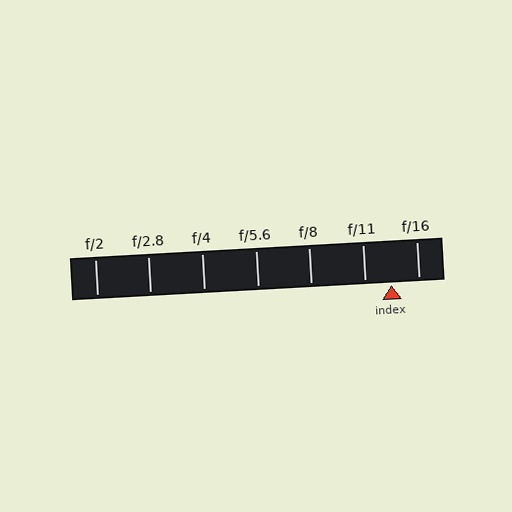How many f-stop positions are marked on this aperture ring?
There are 7 f-stop positions marked.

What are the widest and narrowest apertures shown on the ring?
The widest aperture shown is f/2 and the narrowest is f/16.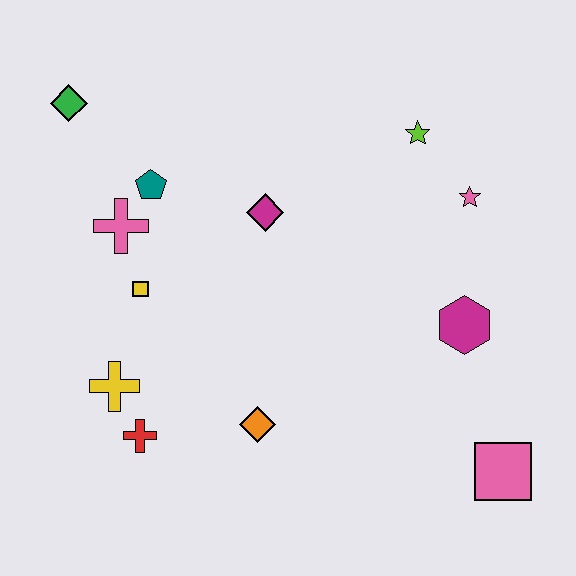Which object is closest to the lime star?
The pink star is closest to the lime star.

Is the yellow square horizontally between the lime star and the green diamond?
Yes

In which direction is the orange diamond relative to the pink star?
The orange diamond is below the pink star.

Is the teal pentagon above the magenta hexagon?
Yes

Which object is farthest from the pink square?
The green diamond is farthest from the pink square.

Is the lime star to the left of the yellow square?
No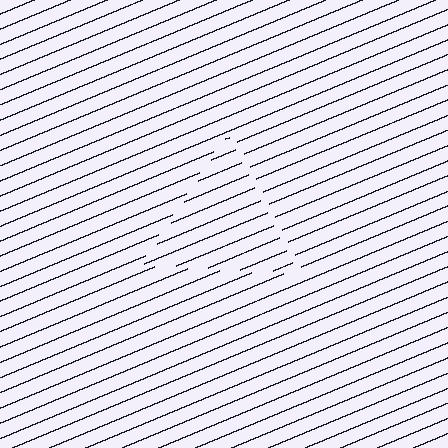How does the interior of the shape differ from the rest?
The interior of the shape contains the same grating, shifted by half a period — the contour is defined by the phase discontinuity where line-ends from the inner and outer gratings abut.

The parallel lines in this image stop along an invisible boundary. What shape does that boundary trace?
An illusory triangle. The interior of the shape contains the same grating, shifted by half a period — the contour is defined by the phase discontinuity where line-ends from the inner and outer gratings abut.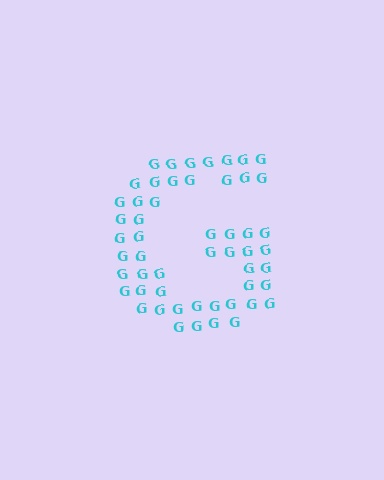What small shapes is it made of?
It is made of small letter G's.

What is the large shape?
The large shape is the letter G.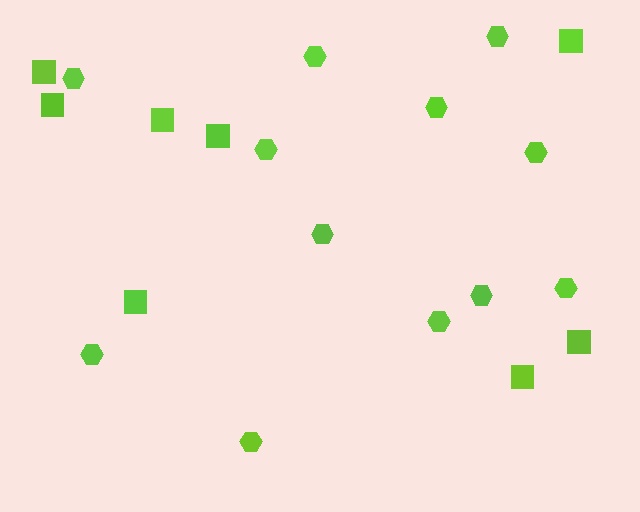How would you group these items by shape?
There are 2 groups: one group of hexagons (12) and one group of squares (8).